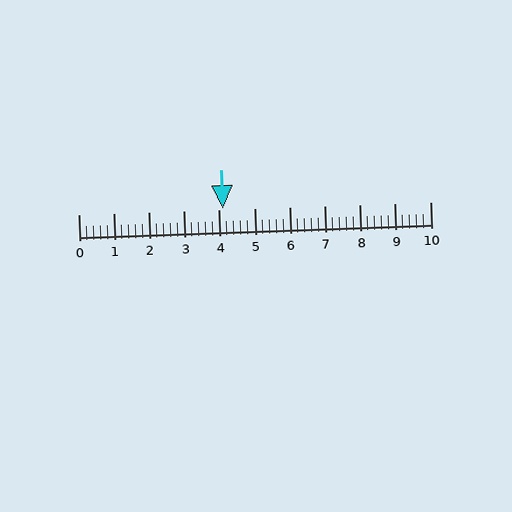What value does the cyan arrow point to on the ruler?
The cyan arrow points to approximately 4.1.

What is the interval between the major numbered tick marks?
The major tick marks are spaced 1 units apart.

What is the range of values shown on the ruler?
The ruler shows values from 0 to 10.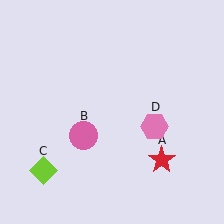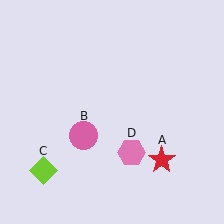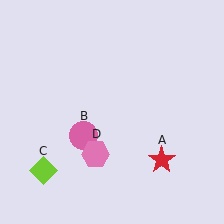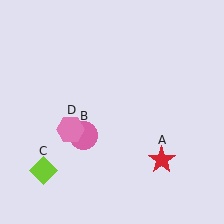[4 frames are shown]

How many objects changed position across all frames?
1 object changed position: pink hexagon (object D).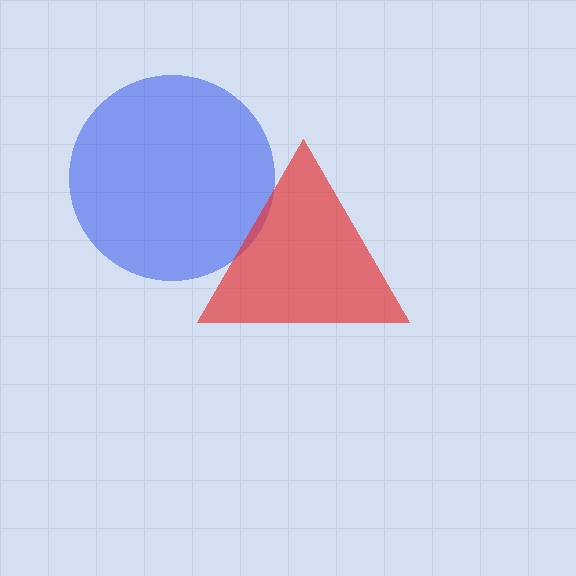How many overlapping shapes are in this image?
There are 2 overlapping shapes in the image.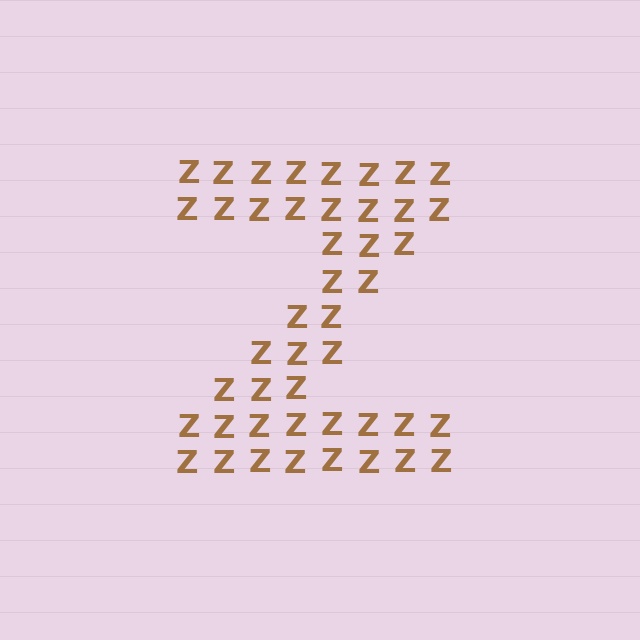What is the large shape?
The large shape is the letter Z.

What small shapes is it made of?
It is made of small letter Z's.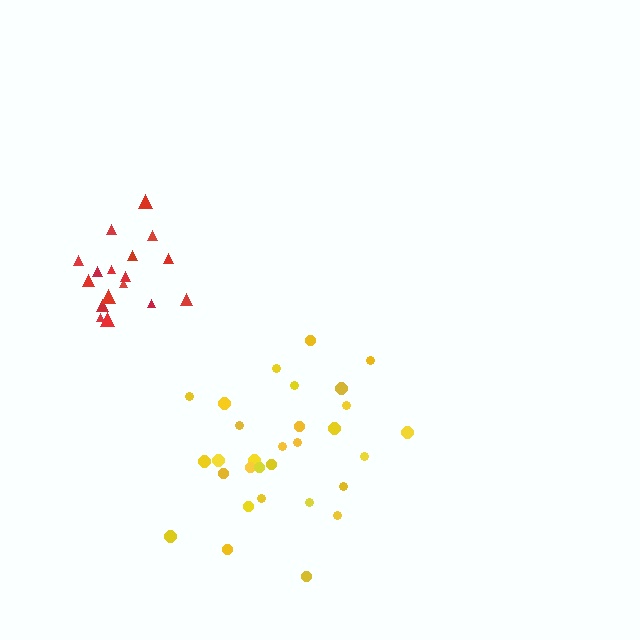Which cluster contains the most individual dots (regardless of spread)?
Yellow (30).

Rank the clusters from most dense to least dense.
red, yellow.